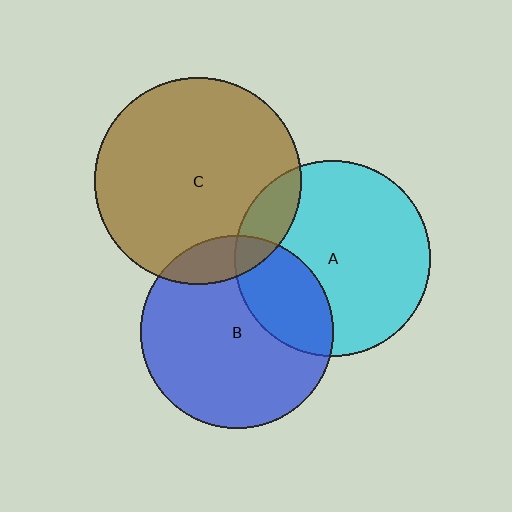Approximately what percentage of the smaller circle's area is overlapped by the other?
Approximately 15%.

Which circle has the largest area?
Circle C (brown).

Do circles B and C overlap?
Yes.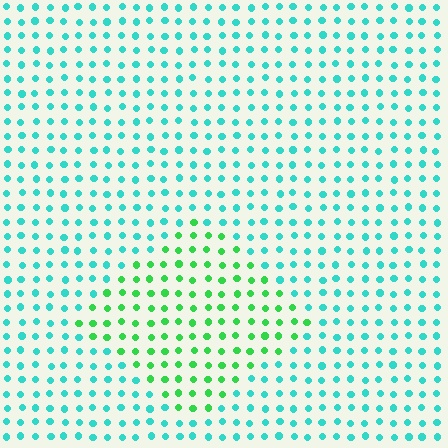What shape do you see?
I see a diamond.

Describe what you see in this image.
The image is filled with small cyan elements in a uniform arrangement. A diamond-shaped region is visible where the elements are tinted to a slightly different hue, forming a subtle color boundary.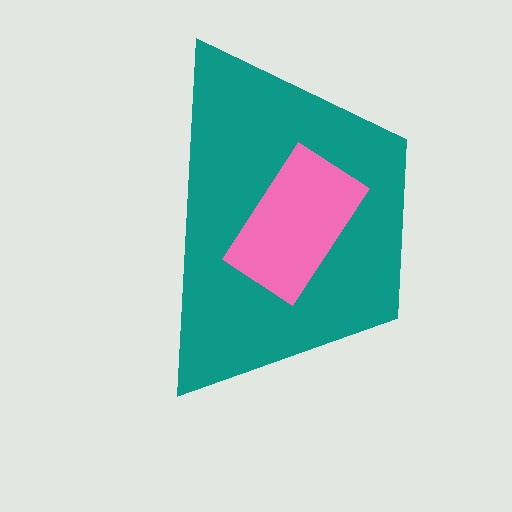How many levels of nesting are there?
2.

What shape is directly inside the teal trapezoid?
The pink rectangle.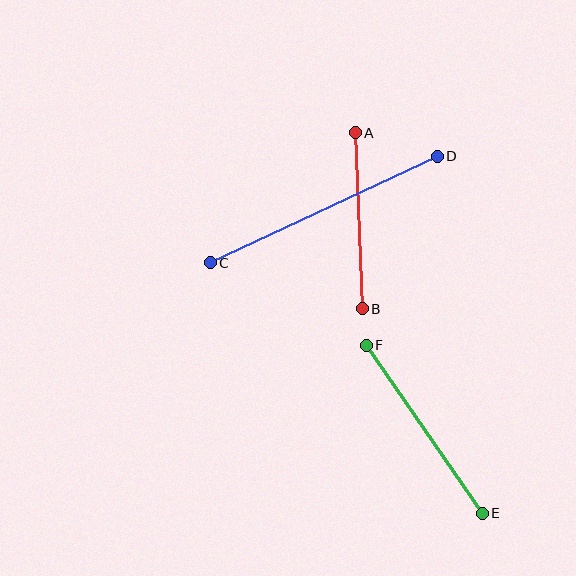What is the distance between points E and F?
The distance is approximately 204 pixels.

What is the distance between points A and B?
The distance is approximately 176 pixels.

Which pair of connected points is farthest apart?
Points C and D are farthest apart.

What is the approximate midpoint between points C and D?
The midpoint is at approximately (324, 209) pixels.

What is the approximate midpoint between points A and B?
The midpoint is at approximately (359, 221) pixels.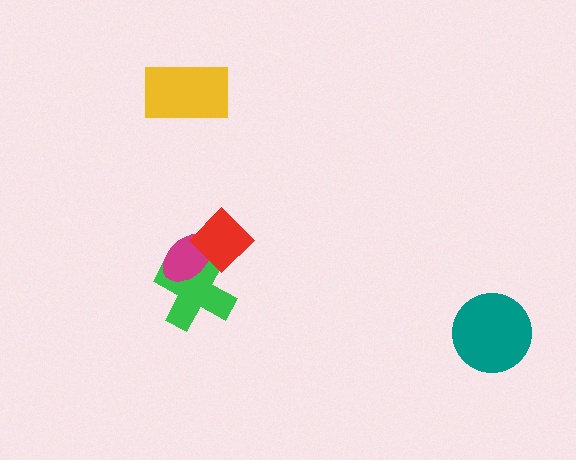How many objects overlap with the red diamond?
2 objects overlap with the red diamond.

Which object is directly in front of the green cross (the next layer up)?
The magenta ellipse is directly in front of the green cross.